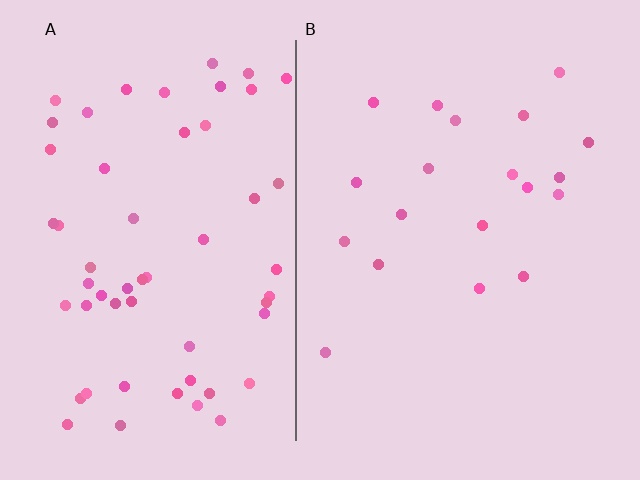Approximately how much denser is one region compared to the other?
Approximately 2.9× — region A over region B.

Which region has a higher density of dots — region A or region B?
A (the left).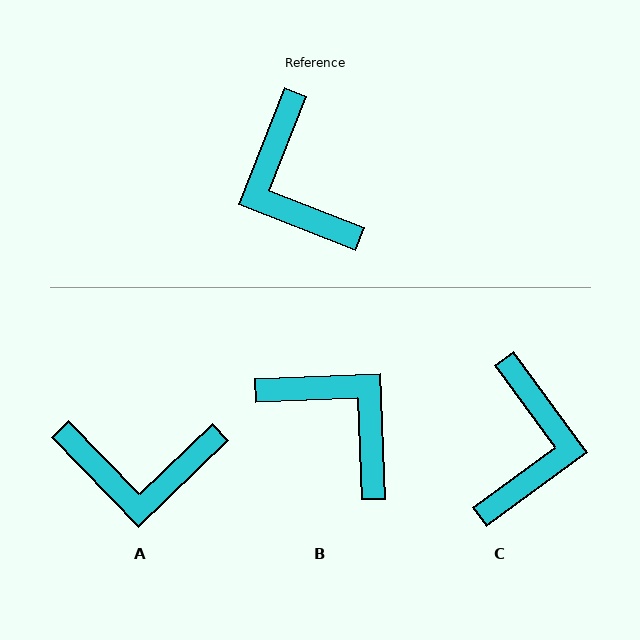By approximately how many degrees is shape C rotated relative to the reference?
Approximately 148 degrees counter-clockwise.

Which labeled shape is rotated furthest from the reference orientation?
B, about 156 degrees away.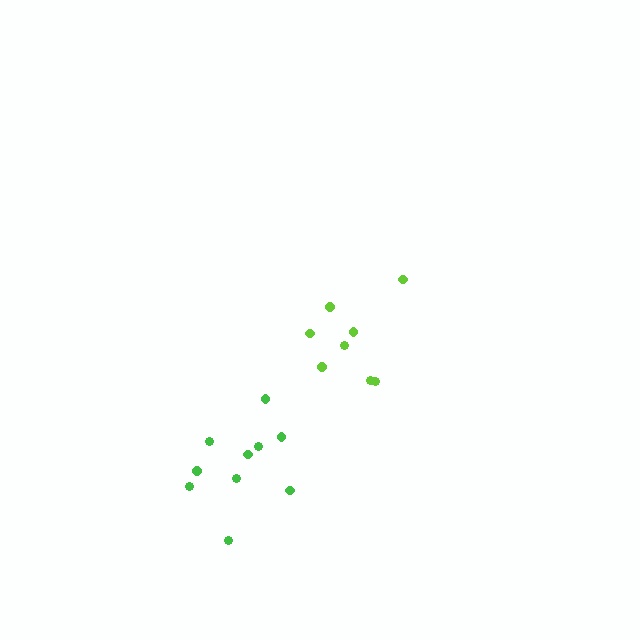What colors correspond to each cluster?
The clusters are colored: lime, green.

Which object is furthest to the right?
The lime cluster is rightmost.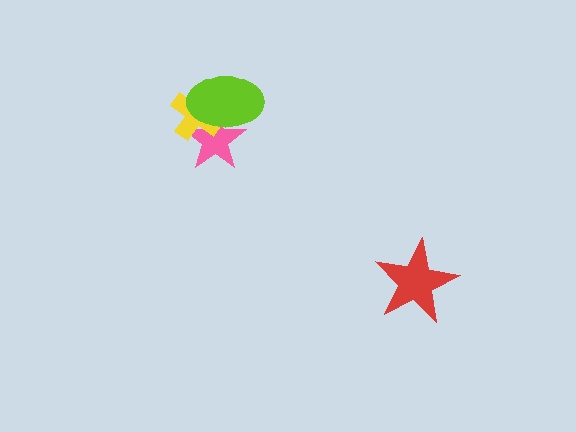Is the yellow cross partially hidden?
Yes, it is partially covered by another shape.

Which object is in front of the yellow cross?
The lime ellipse is in front of the yellow cross.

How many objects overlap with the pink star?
2 objects overlap with the pink star.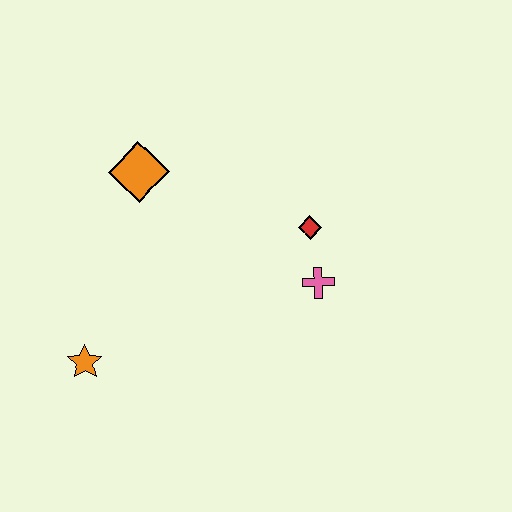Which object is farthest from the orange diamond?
The pink cross is farthest from the orange diamond.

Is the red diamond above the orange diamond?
No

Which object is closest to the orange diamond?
The red diamond is closest to the orange diamond.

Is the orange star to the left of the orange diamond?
Yes